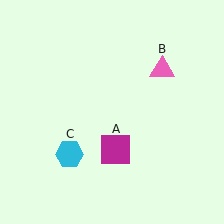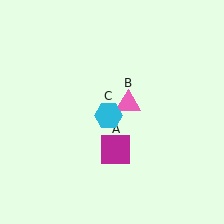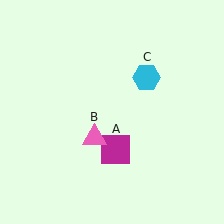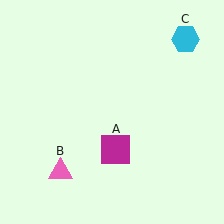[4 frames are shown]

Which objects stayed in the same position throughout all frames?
Magenta square (object A) remained stationary.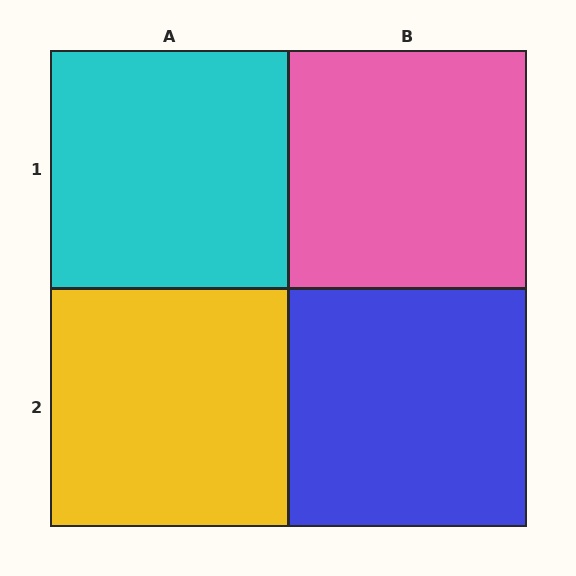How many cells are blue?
1 cell is blue.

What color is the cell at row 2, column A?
Yellow.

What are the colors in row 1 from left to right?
Cyan, pink.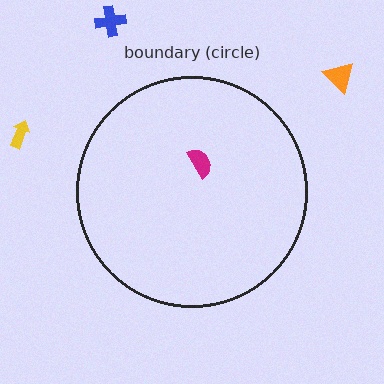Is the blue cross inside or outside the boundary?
Outside.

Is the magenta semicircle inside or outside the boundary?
Inside.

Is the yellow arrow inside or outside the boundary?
Outside.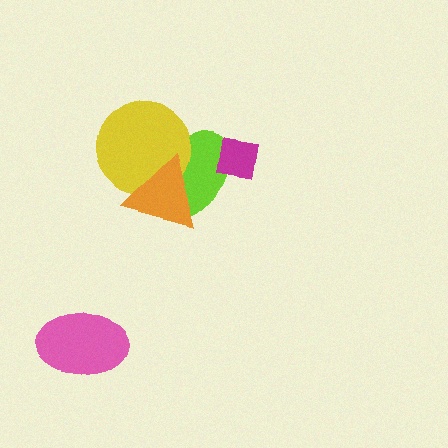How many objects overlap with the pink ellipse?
0 objects overlap with the pink ellipse.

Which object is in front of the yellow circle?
The orange triangle is in front of the yellow circle.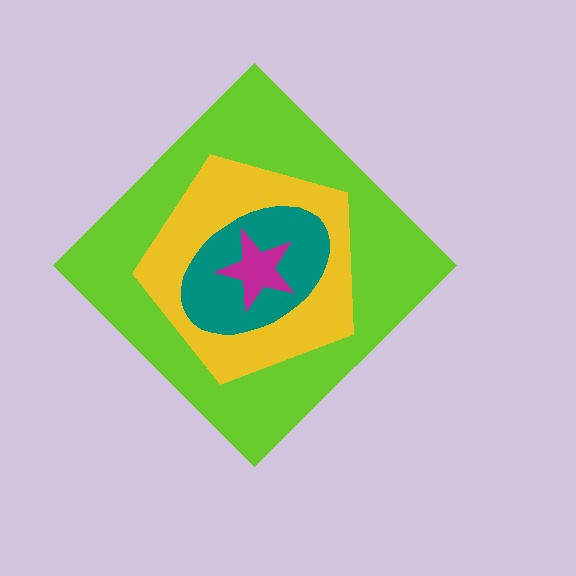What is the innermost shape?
The magenta star.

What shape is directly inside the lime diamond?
The yellow pentagon.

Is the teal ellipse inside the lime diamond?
Yes.